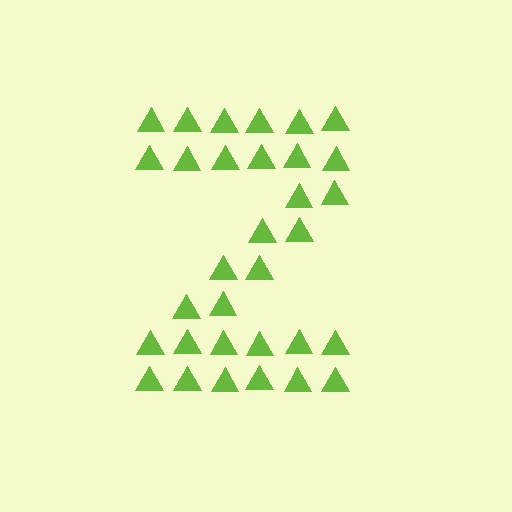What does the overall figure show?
The overall figure shows the letter Z.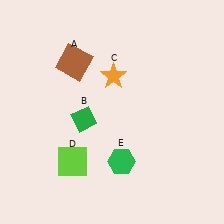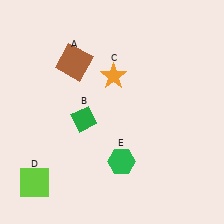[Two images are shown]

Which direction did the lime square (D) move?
The lime square (D) moved left.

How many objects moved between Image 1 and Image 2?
1 object moved between the two images.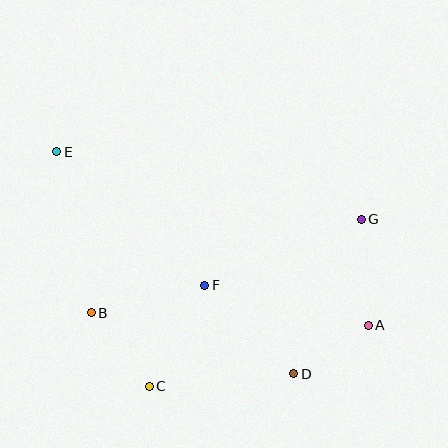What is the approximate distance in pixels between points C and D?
The distance between C and D is approximately 145 pixels.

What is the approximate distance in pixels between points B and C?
The distance between B and C is approximately 94 pixels.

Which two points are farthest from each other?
Points A and E are farthest from each other.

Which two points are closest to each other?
Points A and D are closest to each other.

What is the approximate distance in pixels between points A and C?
The distance between A and C is approximately 228 pixels.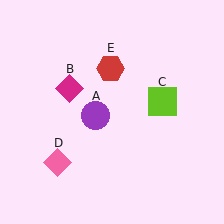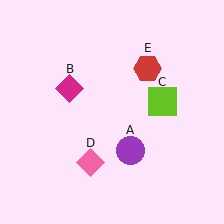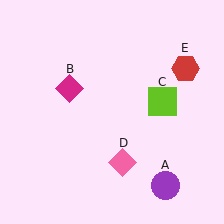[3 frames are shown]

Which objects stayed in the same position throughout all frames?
Magenta diamond (object B) and lime square (object C) remained stationary.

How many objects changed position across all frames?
3 objects changed position: purple circle (object A), pink diamond (object D), red hexagon (object E).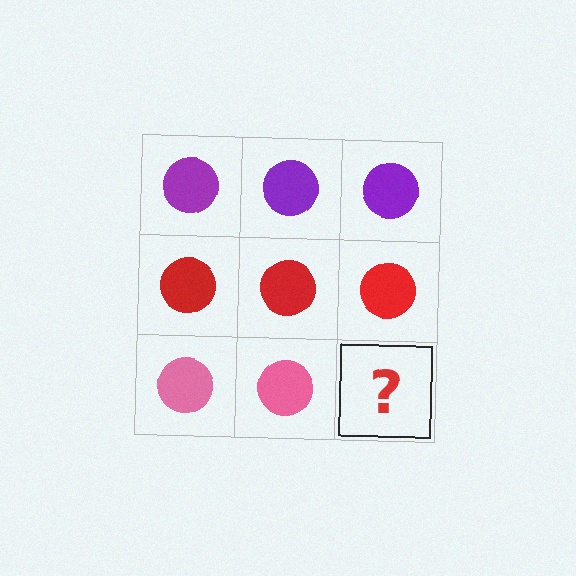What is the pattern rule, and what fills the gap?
The rule is that each row has a consistent color. The gap should be filled with a pink circle.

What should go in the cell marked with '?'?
The missing cell should contain a pink circle.